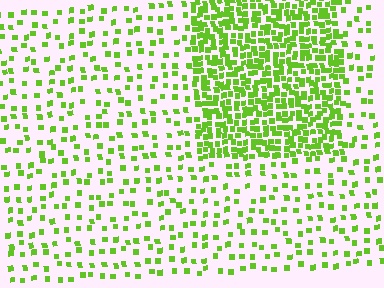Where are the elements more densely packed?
The elements are more densely packed inside the rectangle boundary.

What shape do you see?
I see a rectangle.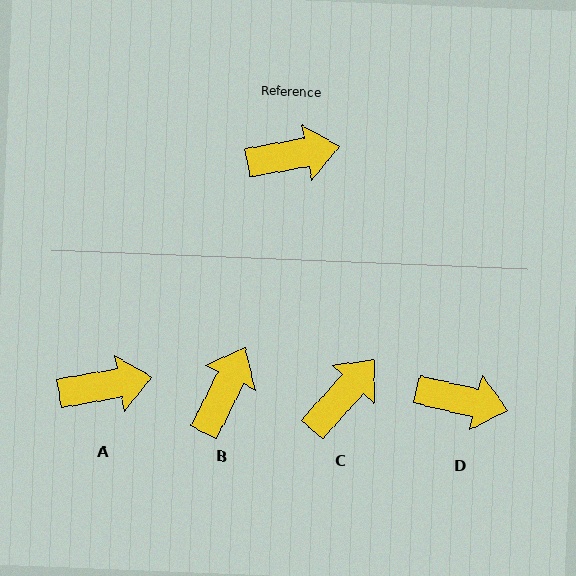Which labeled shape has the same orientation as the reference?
A.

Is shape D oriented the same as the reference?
No, it is off by about 23 degrees.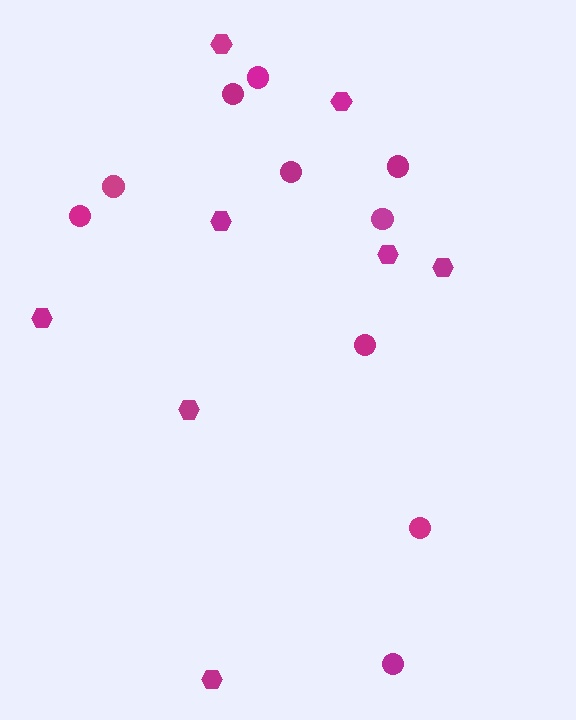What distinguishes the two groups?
There are 2 groups: one group of circles (10) and one group of hexagons (8).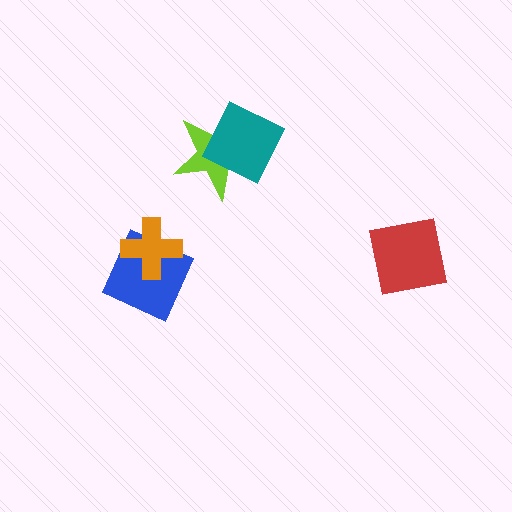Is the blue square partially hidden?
Yes, it is partially covered by another shape.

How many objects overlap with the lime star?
1 object overlaps with the lime star.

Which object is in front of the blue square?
The orange cross is in front of the blue square.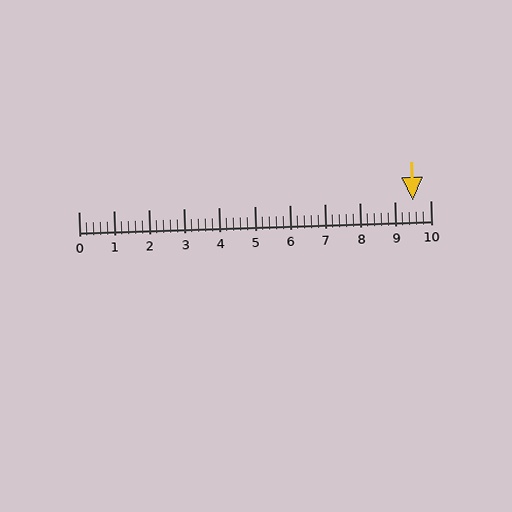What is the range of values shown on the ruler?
The ruler shows values from 0 to 10.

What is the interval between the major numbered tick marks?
The major tick marks are spaced 1 units apart.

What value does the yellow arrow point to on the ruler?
The yellow arrow points to approximately 9.5.